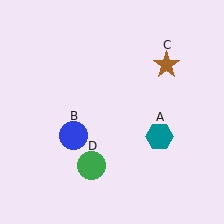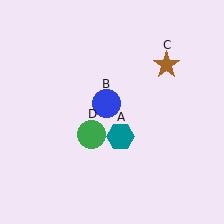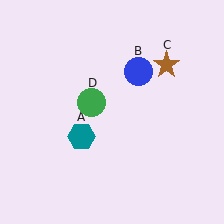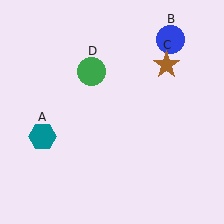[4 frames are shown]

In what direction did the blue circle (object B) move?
The blue circle (object B) moved up and to the right.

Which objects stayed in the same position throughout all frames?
Brown star (object C) remained stationary.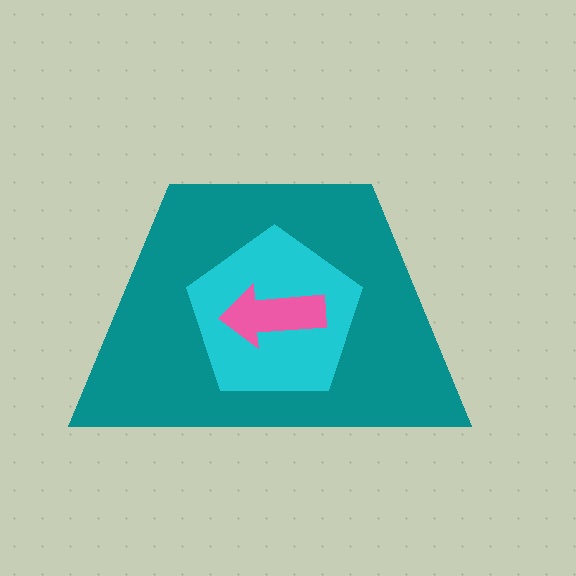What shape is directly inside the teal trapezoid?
The cyan pentagon.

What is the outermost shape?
The teal trapezoid.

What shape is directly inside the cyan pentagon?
The pink arrow.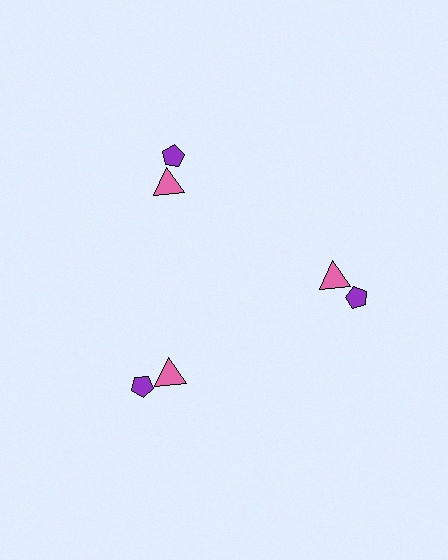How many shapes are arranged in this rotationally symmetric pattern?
There are 6 shapes, arranged in 3 groups of 2.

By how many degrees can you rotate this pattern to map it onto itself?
The pattern maps onto itself every 120 degrees of rotation.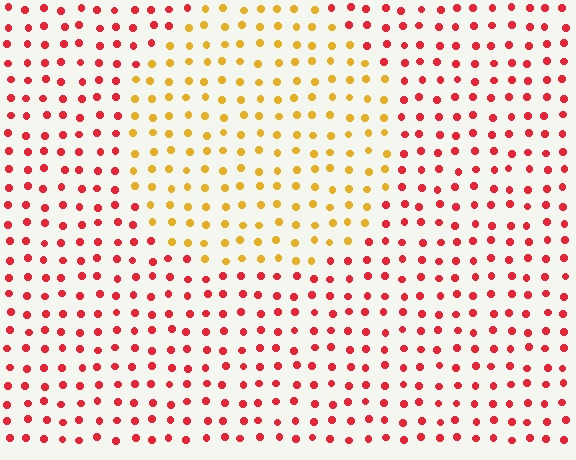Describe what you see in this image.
The image is filled with small red elements in a uniform arrangement. A circle-shaped region is visible where the elements are tinted to a slightly different hue, forming a subtle color boundary.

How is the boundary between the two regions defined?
The boundary is defined purely by a slight shift in hue (about 49 degrees). Spacing, size, and orientation are identical on both sides.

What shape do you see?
I see a circle.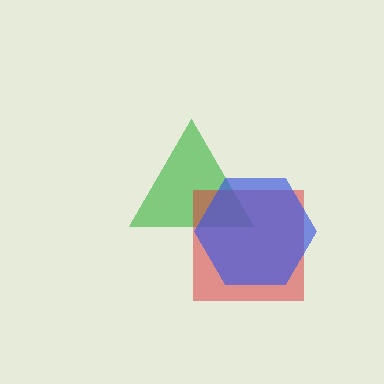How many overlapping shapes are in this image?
There are 3 overlapping shapes in the image.